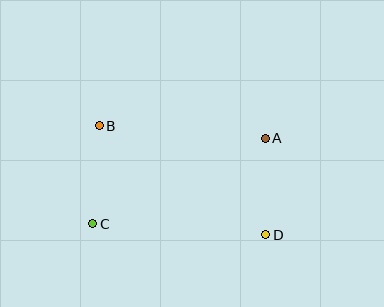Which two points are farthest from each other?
Points B and D are farthest from each other.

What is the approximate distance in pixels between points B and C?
The distance between B and C is approximately 98 pixels.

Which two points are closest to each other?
Points A and D are closest to each other.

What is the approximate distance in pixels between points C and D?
The distance between C and D is approximately 173 pixels.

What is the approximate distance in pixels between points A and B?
The distance between A and B is approximately 166 pixels.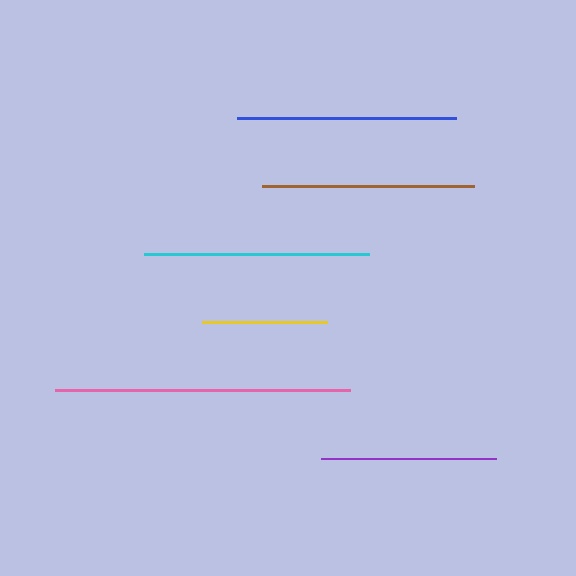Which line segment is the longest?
The pink line is the longest at approximately 295 pixels.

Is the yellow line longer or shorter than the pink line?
The pink line is longer than the yellow line.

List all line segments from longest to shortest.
From longest to shortest: pink, cyan, blue, brown, purple, yellow.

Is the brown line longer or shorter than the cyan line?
The cyan line is longer than the brown line.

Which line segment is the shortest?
The yellow line is the shortest at approximately 125 pixels.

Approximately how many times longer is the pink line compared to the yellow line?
The pink line is approximately 2.4 times the length of the yellow line.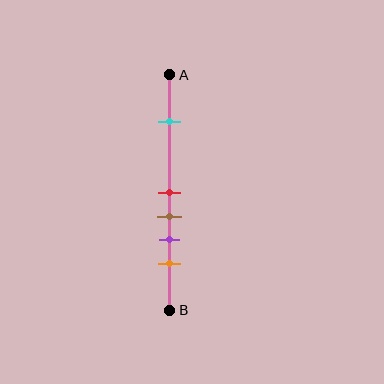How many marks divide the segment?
There are 5 marks dividing the segment.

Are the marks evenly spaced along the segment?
No, the marks are not evenly spaced.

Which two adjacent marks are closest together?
The red and brown marks are the closest adjacent pair.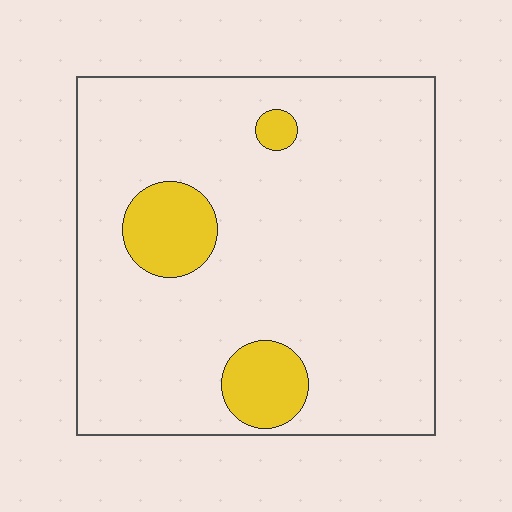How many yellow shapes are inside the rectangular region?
3.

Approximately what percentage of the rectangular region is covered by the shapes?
Approximately 10%.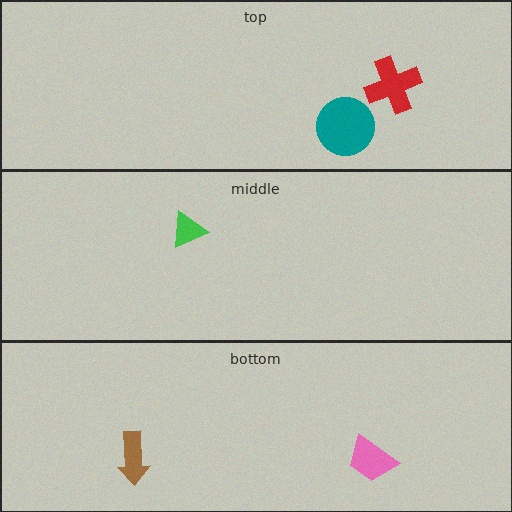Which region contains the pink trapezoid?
The bottom region.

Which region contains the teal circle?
The top region.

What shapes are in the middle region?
The green triangle.